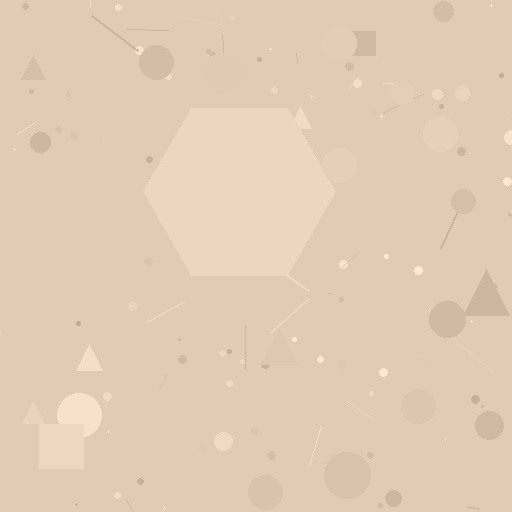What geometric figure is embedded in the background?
A hexagon is embedded in the background.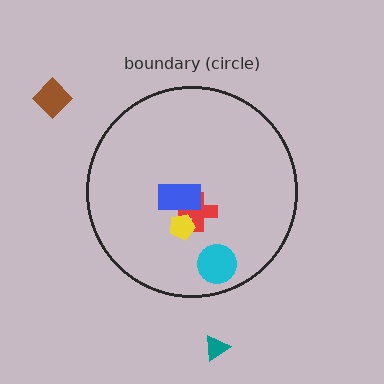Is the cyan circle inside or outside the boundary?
Inside.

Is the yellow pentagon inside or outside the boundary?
Inside.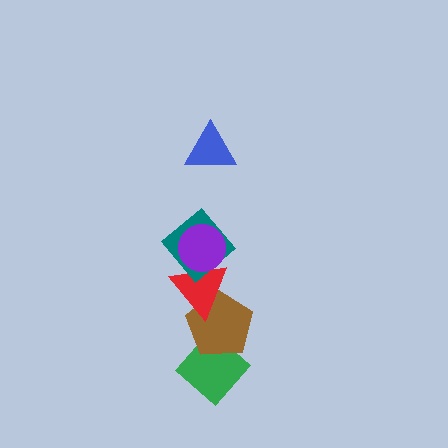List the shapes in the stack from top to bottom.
From top to bottom: the blue triangle, the purple circle, the teal diamond, the red triangle, the brown pentagon, the green diamond.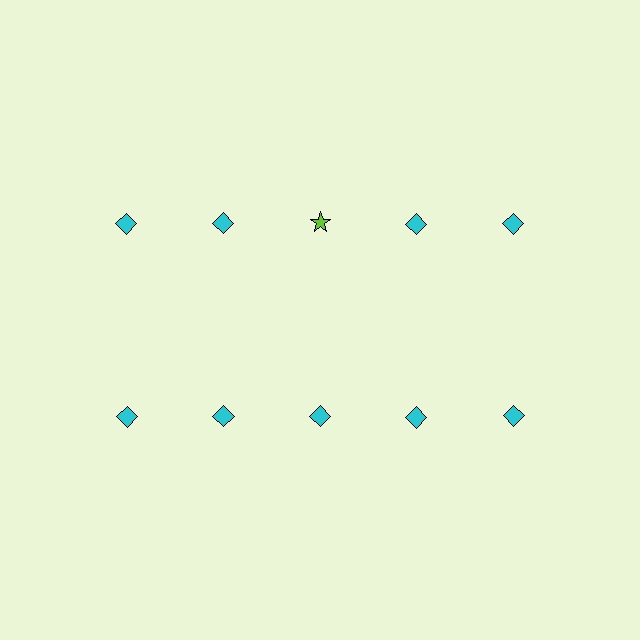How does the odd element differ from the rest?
It differs in both color (lime instead of cyan) and shape (star instead of diamond).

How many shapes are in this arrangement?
There are 10 shapes arranged in a grid pattern.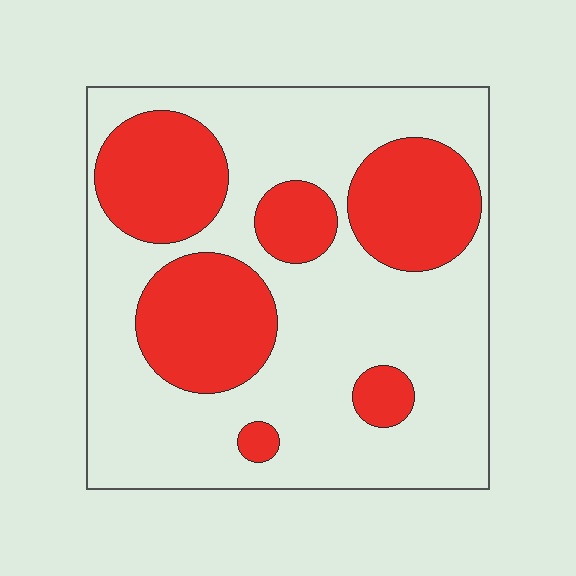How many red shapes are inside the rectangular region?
6.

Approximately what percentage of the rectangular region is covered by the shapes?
Approximately 35%.